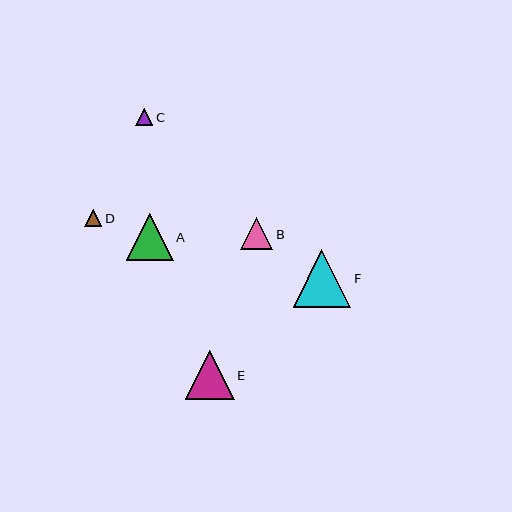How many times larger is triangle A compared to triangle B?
Triangle A is approximately 1.5 times the size of triangle B.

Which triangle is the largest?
Triangle F is the largest with a size of approximately 58 pixels.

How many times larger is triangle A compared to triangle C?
Triangle A is approximately 2.7 times the size of triangle C.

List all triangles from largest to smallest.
From largest to smallest: F, E, A, B, D, C.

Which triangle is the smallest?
Triangle C is the smallest with a size of approximately 17 pixels.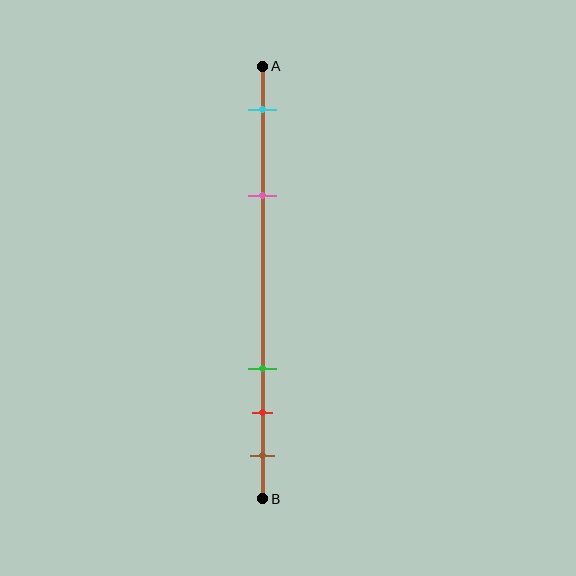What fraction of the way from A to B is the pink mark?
The pink mark is approximately 30% (0.3) of the way from A to B.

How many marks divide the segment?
There are 5 marks dividing the segment.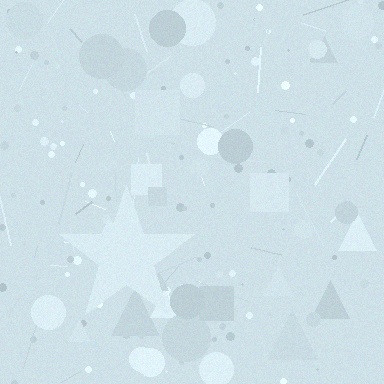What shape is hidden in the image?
A star is hidden in the image.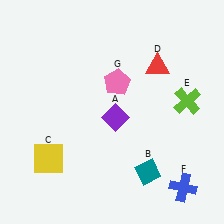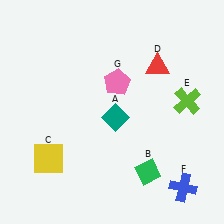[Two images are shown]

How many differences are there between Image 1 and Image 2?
There are 2 differences between the two images.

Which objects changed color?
A changed from purple to teal. B changed from teal to green.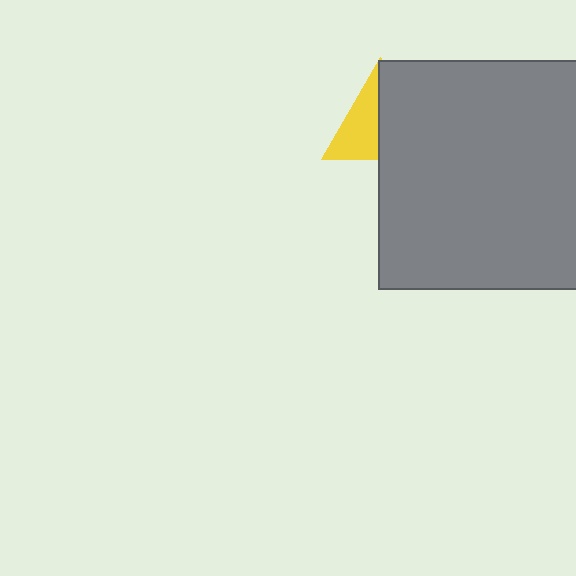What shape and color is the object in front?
The object in front is a gray rectangle.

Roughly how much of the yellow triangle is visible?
A small part of it is visible (roughly 45%).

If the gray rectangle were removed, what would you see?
You would see the complete yellow triangle.